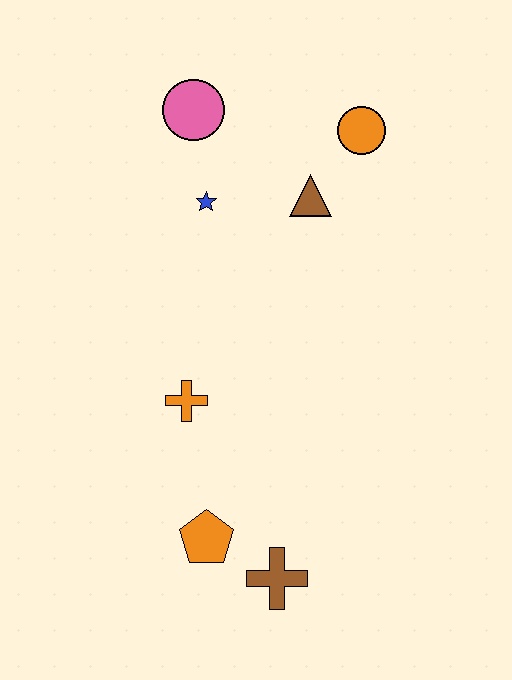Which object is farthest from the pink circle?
The brown cross is farthest from the pink circle.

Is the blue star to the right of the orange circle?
No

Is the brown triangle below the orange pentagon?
No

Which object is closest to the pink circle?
The blue star is closest to the pink circle.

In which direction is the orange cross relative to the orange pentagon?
The orange cross is above the orange pentagon.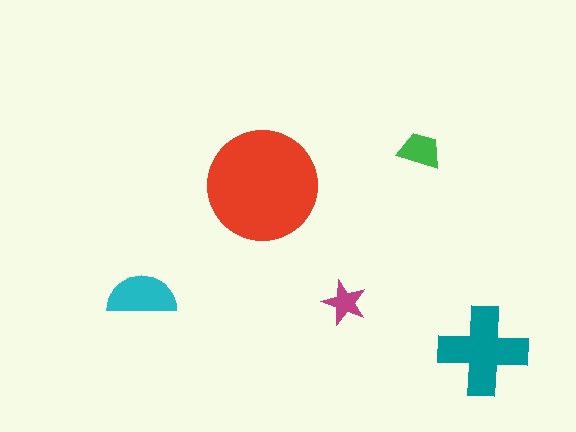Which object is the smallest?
The magenta star.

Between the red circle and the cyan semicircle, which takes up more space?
The red circle.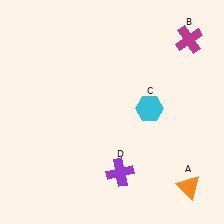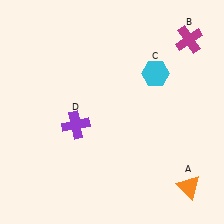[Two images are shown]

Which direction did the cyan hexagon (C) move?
The cyan hexagon (C) moved up.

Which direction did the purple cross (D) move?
The purple cross (D) moved up.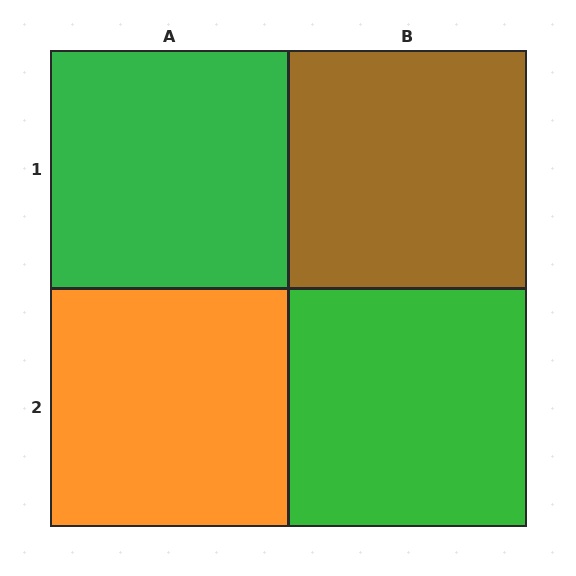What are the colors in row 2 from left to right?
Orange, green.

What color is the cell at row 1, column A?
Green.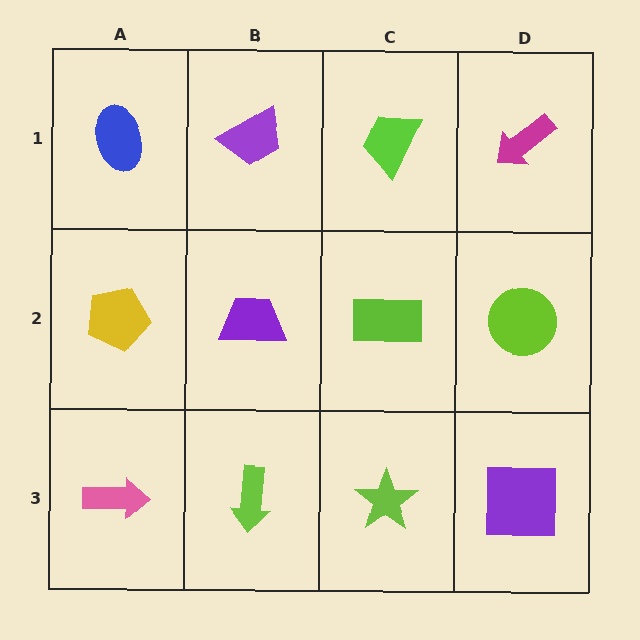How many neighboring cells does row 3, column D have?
2.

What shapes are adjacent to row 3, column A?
A yellow pentagon (row 2, column A), a lime arrow (row 3, column B).